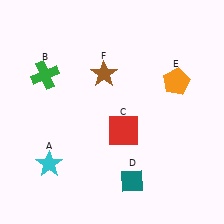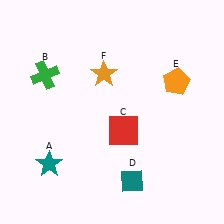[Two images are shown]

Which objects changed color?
A changed from cyan to teal. F changed from brown to orange.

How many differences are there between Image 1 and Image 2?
There are 2 differences between the two images.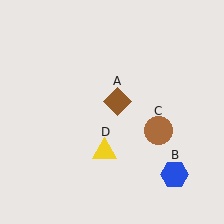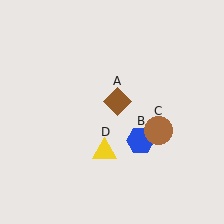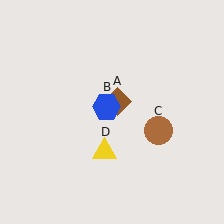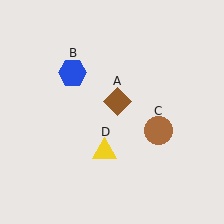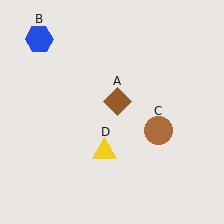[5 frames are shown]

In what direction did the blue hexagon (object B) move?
The blue hexagon (object B) moved up and to the left.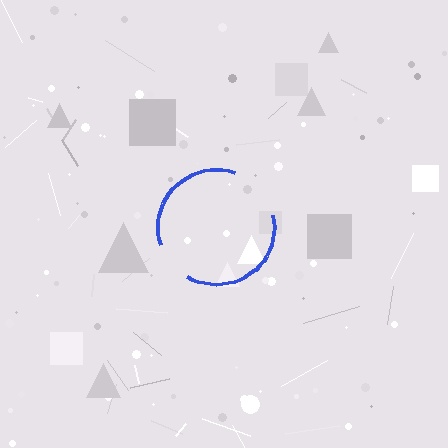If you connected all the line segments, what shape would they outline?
They would outline a circle.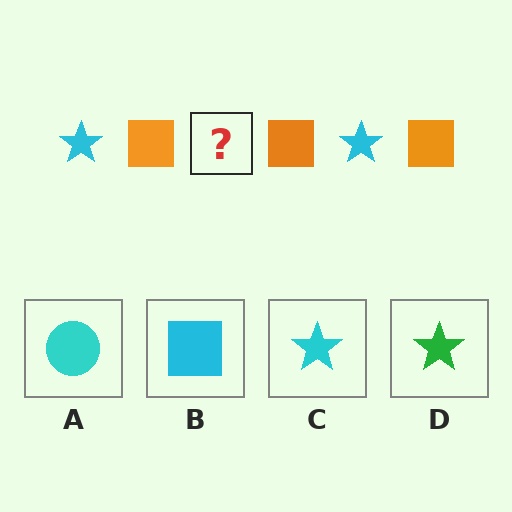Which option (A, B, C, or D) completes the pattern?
C.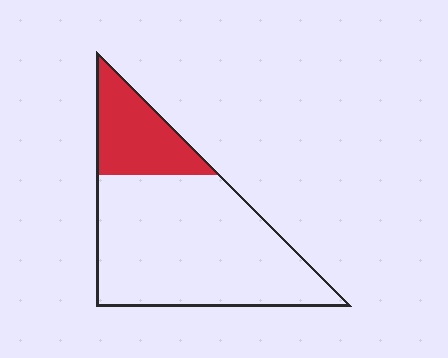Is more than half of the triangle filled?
No.